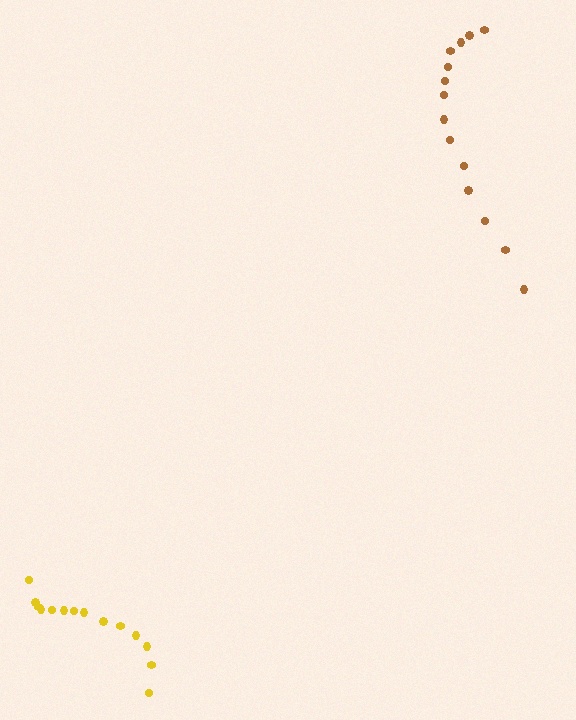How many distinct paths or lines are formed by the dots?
There are 2 distinct paths.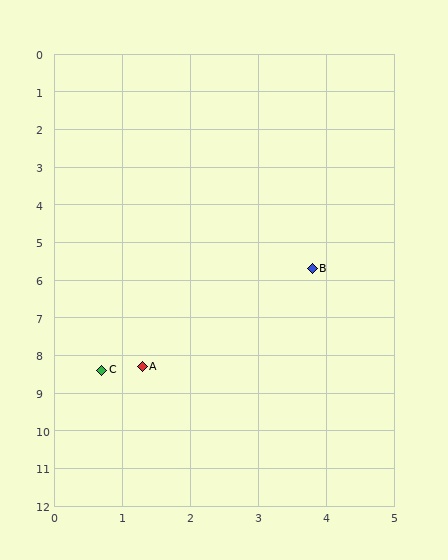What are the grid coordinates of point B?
Point B is at approximately (3.8, 5.7).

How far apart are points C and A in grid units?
Points C and A are about 0.6 grid units apart.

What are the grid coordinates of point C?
Point C is at approximately (0.7, 8.4).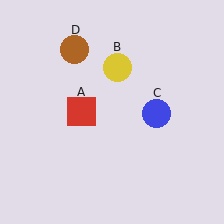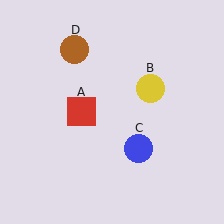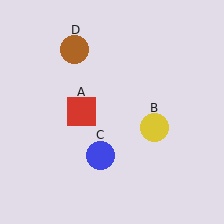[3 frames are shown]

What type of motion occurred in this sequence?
The yellow circle (object B), blue circle (object C) rotated clockwise around the center of the scene.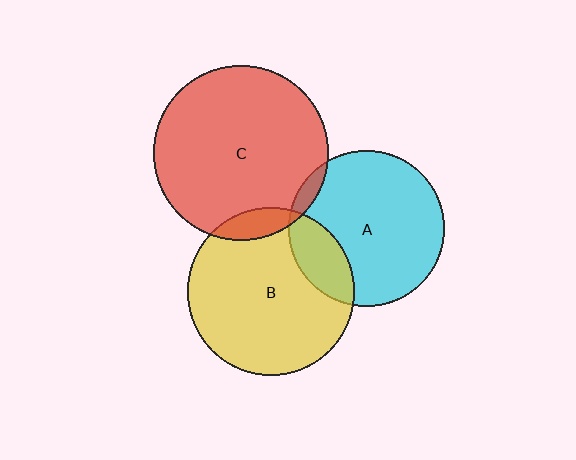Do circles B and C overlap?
Yes.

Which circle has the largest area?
Circle C (red).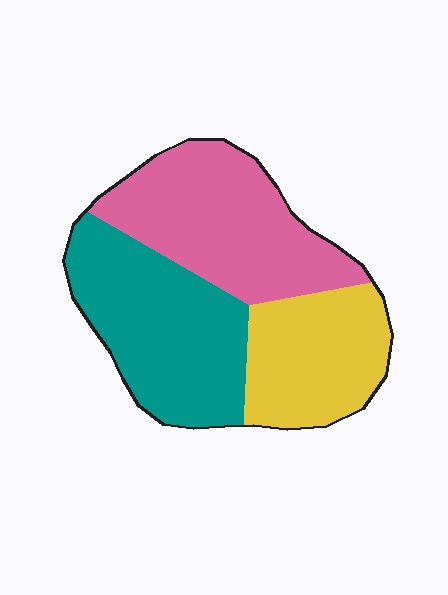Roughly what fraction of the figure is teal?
Teal takes up about three eighths (3/8) of the figure.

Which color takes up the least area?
Yellow, at roughly 25%.